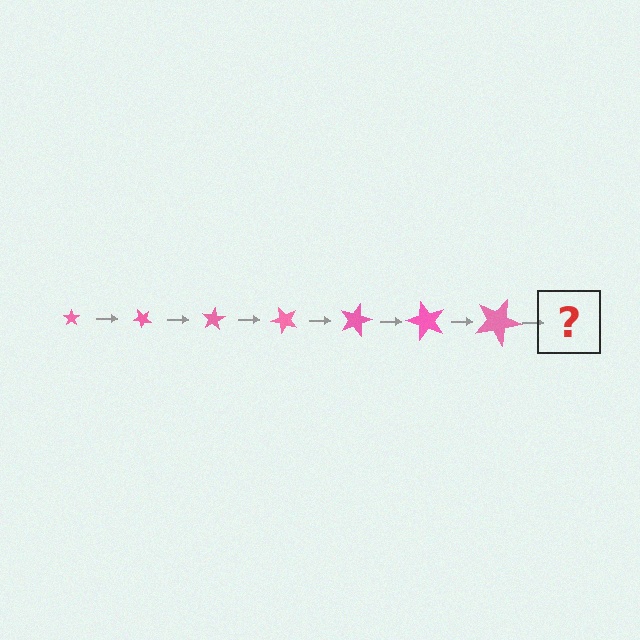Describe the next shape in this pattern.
It should be a star, larger than the previous one and rotated 280 degrees from the start.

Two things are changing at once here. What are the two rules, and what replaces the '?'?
The two rules are that the star grows larger each step and it rotates 40 degrees each step. The '?' should be a star, larger than the previous one and rotated 280 degrees from the start.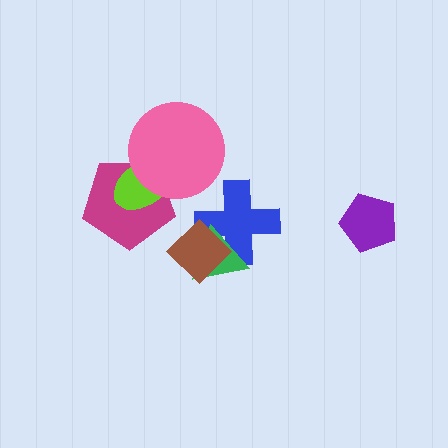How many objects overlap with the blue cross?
2 objects overlap with the blue cross.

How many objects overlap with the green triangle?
2 objects overlap with the green triangle.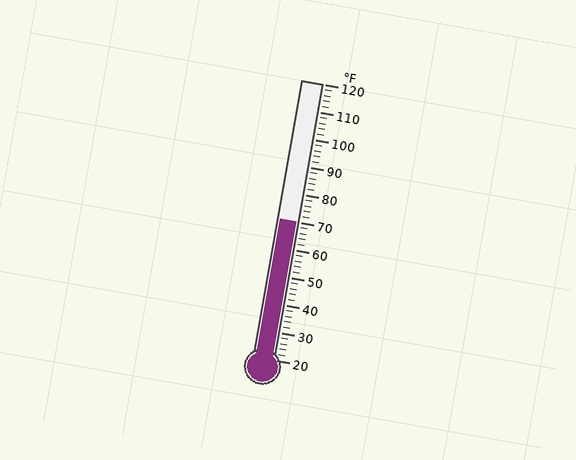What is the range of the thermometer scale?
The thermometer scale ranges from 20°F to 120°F.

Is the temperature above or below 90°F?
The temperature is below 90°F.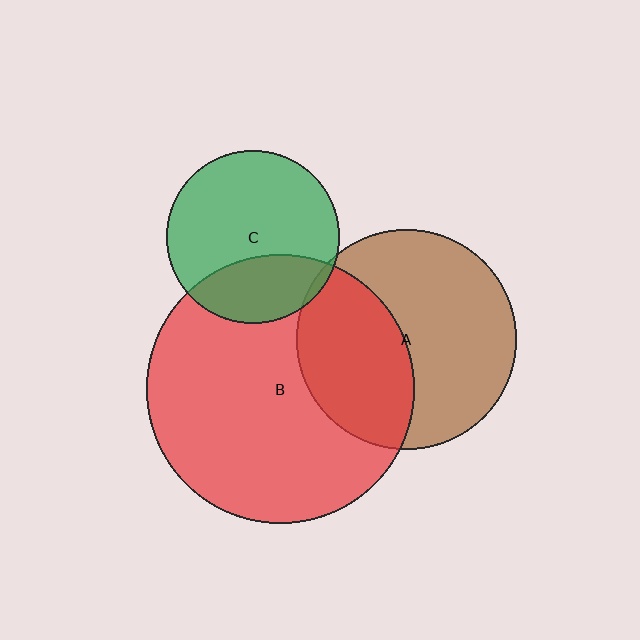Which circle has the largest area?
Circle B (red).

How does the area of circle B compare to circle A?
Approximately 1.5 times.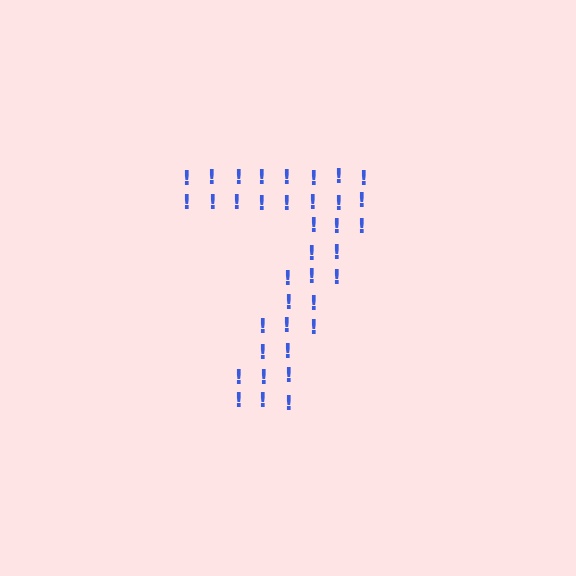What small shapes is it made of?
It is made of small exclamation marks.